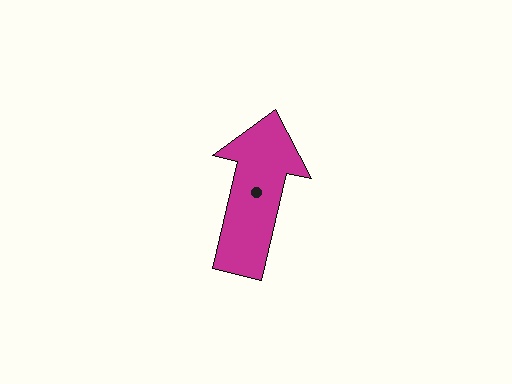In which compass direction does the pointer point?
North.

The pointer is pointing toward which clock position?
Roughly 12 o'clock.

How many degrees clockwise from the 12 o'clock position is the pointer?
Approximately 13 degrees.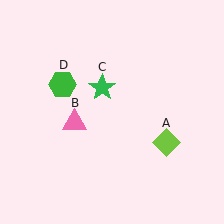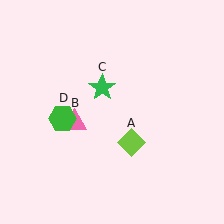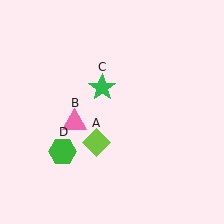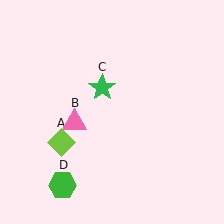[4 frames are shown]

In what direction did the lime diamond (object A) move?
The lime diamond (object A) moved left.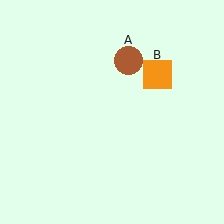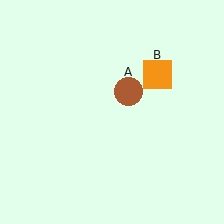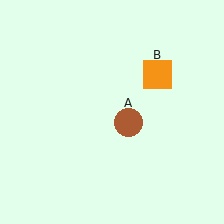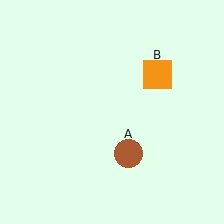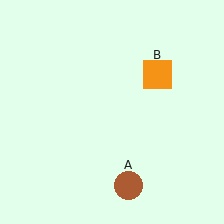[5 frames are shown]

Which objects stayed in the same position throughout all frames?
Orange square (object B) remained stationary.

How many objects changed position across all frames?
1 object changed position: brown circle (object A).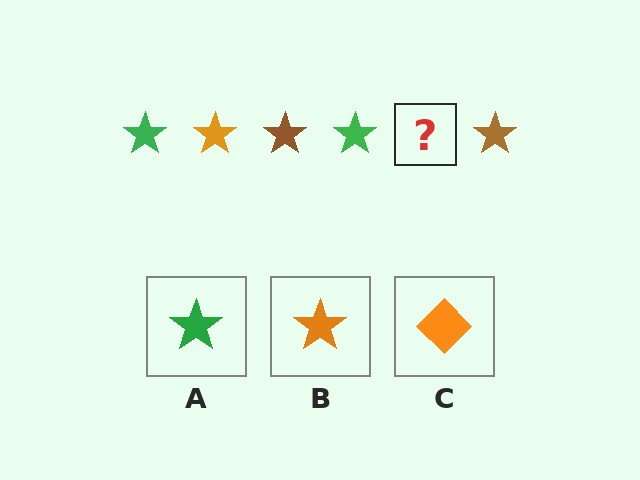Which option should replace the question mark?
Option B.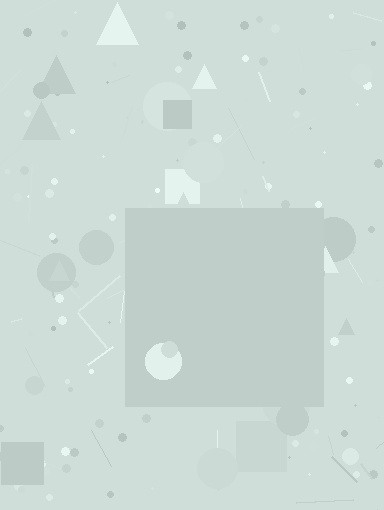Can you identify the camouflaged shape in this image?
The camouflaged shape is a square.